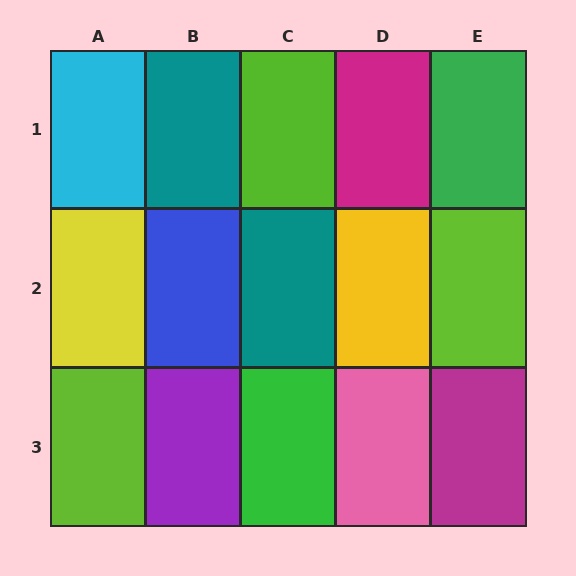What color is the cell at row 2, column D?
Yellow.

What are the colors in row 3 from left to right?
Lime, purple, green, pink, magenta.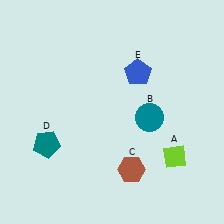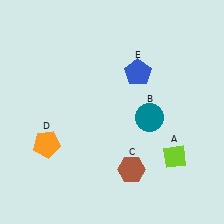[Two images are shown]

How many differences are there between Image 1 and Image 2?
There is 1 difference between the two images.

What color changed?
The pentagon (D) changed from teal in Image 1 to orange in Image 2.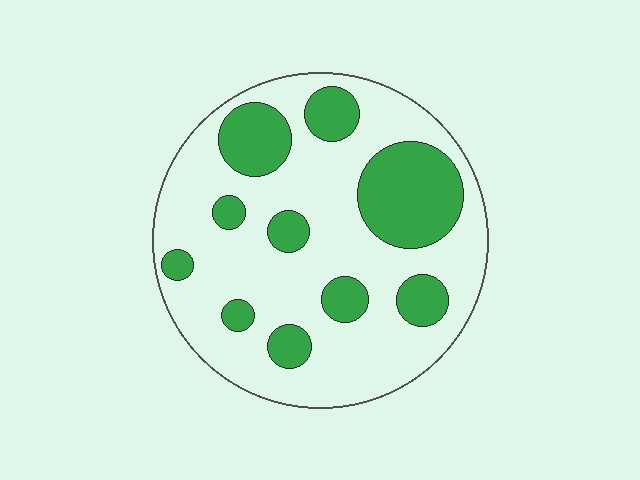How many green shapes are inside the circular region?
10.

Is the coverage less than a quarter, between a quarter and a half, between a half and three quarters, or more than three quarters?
Between a quarter and a half.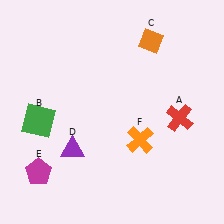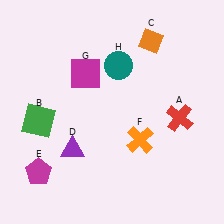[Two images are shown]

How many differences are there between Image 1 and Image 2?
There are 2 differences between the two images.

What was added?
A magenta square (G), a teal circle (H) were added in Image 2.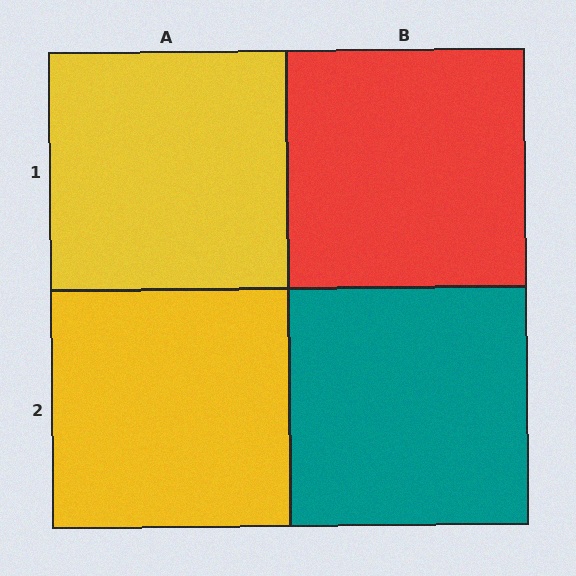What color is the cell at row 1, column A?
Yellow.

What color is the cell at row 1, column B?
Red.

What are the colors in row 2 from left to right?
Yellow, teal.